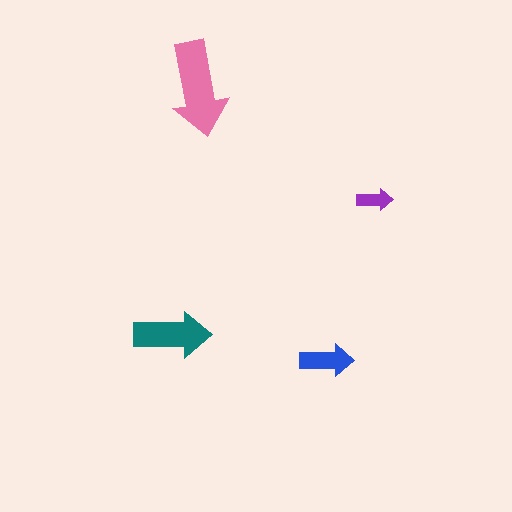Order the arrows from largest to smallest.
the pink one, the teal one, the blue one, the purple one.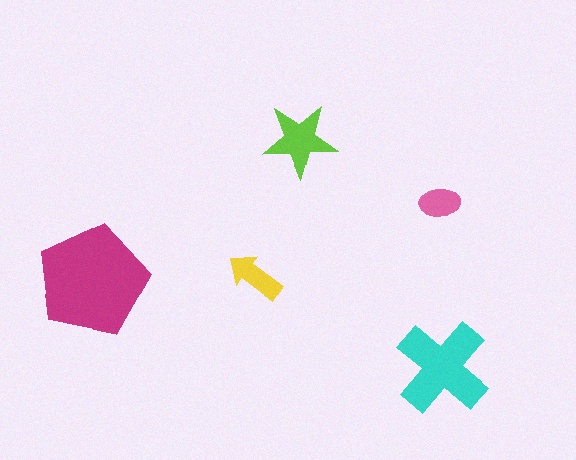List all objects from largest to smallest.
The magenta pentagon, the cyan cross, the lime star, the yellow arrow, the pink ellipse.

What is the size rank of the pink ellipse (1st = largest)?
5th.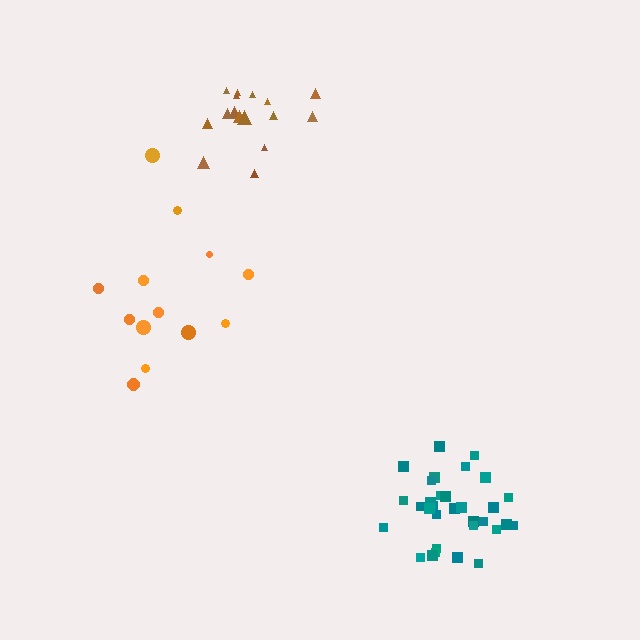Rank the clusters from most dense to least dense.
teal, brown, orange.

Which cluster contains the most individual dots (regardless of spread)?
Teal (32).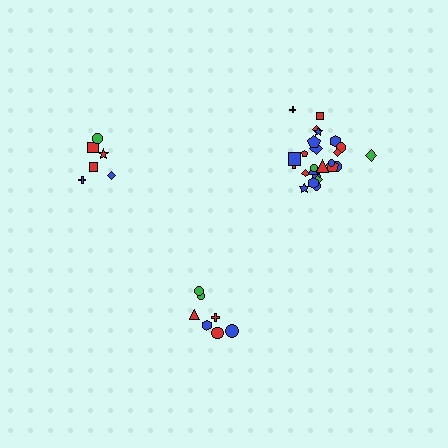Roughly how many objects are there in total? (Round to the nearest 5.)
Roughly 40 objects in total.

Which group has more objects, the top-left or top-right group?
The top-right group.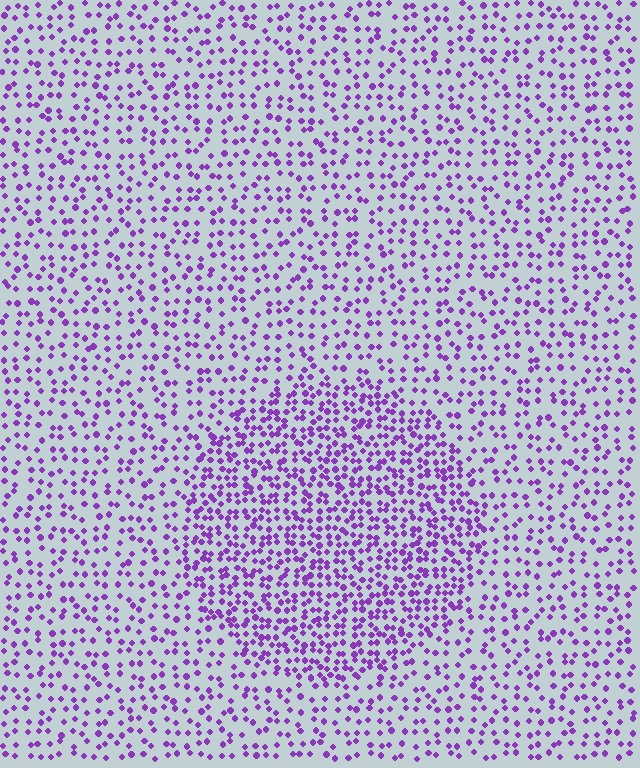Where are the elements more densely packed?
The elements are more densely packed inside the circle boundary.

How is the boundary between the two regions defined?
The boundary is defined by a change in element density (approximately 1.9x ratio). All elements are the same color, size, and shape.